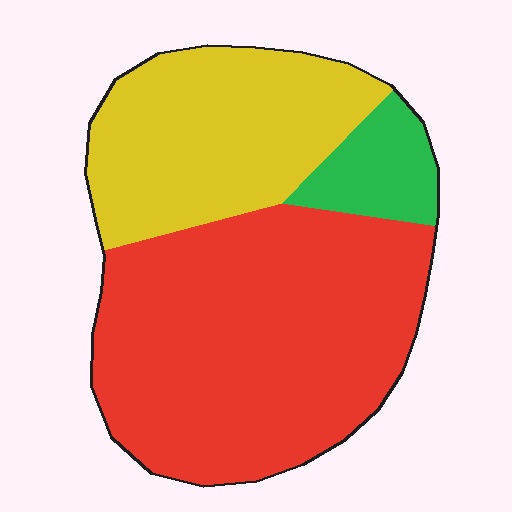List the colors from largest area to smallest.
From largest to smallest: red, yellow, green.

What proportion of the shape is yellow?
Yellow takes up about one third (1/3) of the shape.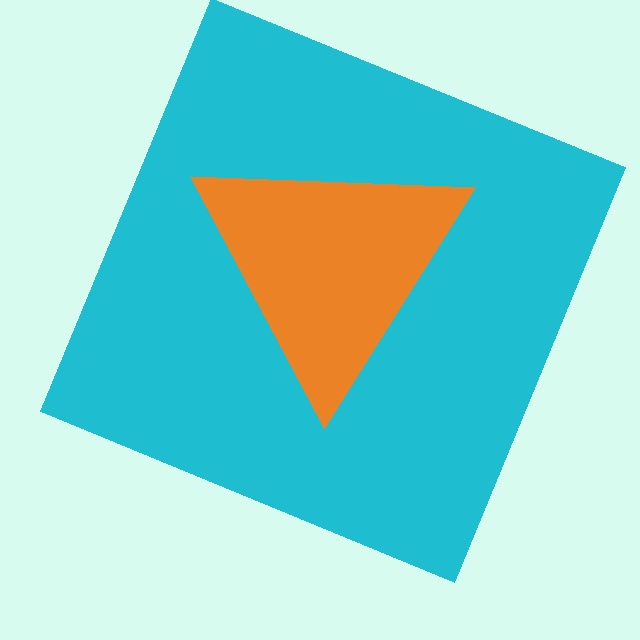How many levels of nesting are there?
2.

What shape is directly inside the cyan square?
The orange triangle.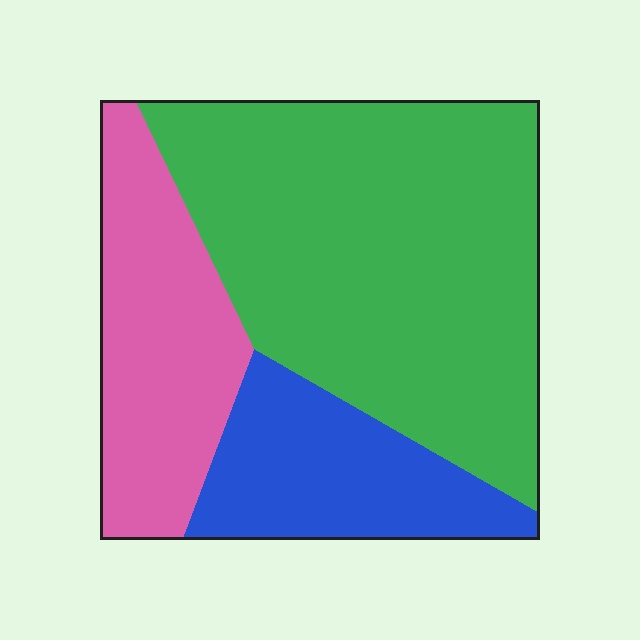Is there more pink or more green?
Green.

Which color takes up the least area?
Blue, at roughly 20%.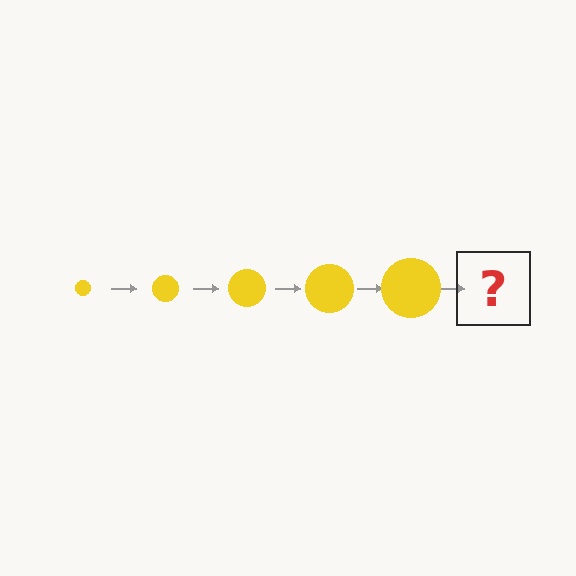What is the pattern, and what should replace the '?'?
The pattern is that the circle gets progressively larger each step. The '?' should be a yellow circle, larger than the previous one.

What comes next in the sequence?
The next element should be a yellow circle, larger than the previous one.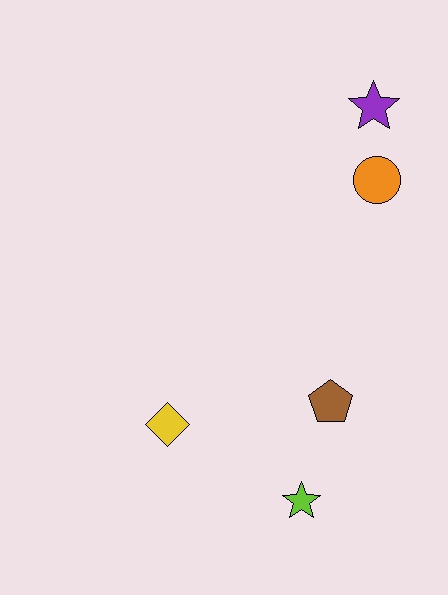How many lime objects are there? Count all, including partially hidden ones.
There is 1 lime object.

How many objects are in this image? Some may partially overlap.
There are 5 objects.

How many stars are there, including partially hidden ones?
There are 2 stars.